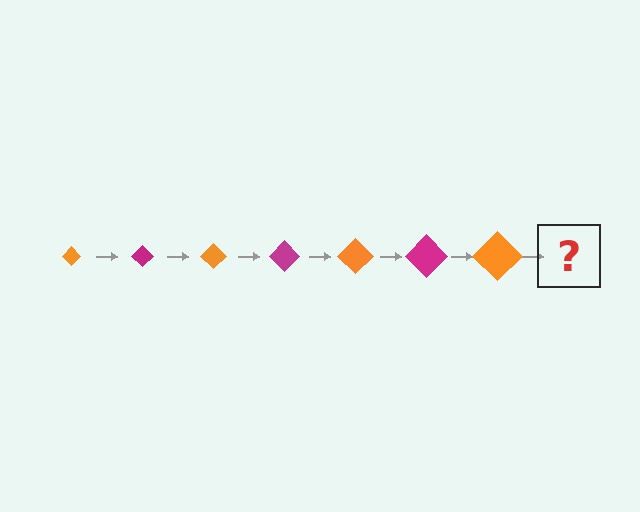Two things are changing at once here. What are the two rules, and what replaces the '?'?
The two rules are that the diamond grows larger each step and the color cycles through orange and magenta. The '?' should be a magenta diamond, larger than the previous one.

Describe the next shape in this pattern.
It should be a magenta diamond, larger than the previous one.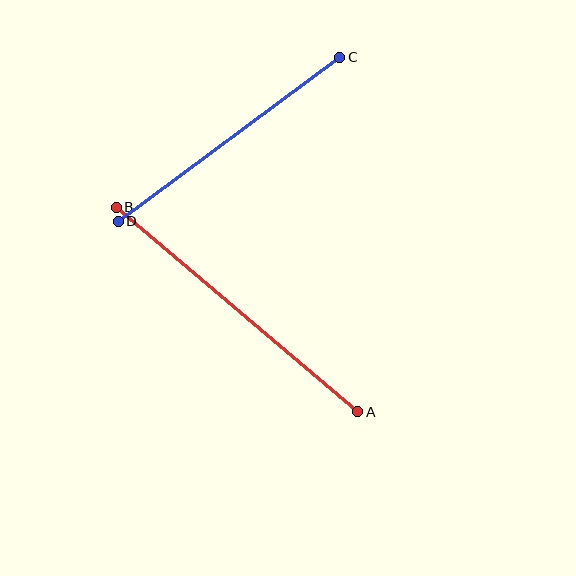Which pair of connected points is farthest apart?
Points A and B are farthest apart.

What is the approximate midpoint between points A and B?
The midpoint is at approximately (237, 309) pixels.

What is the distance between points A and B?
The distance is approximately 316 pixels.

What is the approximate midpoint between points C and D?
The midpoint is at approximately (229, 139) pixels.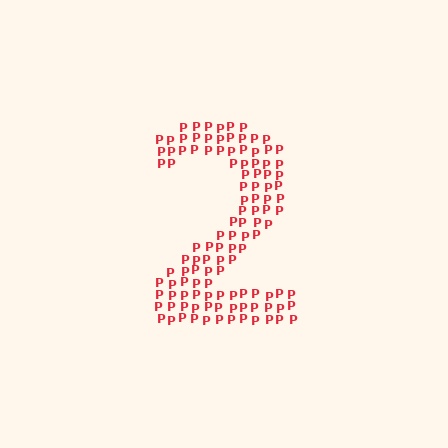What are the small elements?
The small elements are letter P's.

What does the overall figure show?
The overall figure shows the digit 2.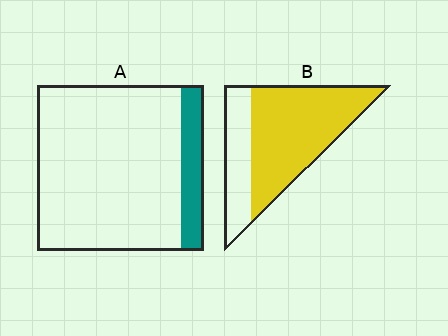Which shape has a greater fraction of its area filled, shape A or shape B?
Shape B.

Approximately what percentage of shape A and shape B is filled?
A is approximately 15% and B is approximately 70%.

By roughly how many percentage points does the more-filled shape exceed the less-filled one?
By roughly 55 percentage points (B over A).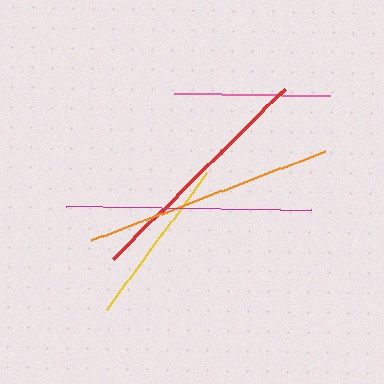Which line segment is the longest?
The orange line is the longest at approximately 251 pixels.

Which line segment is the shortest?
The pink line is the shortest at approximately 156 pixels.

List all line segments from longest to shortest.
From longest to shortest: orange, magenta, red, yellow, pink.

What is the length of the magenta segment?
The magenta segment is approximately 245 pixels long.